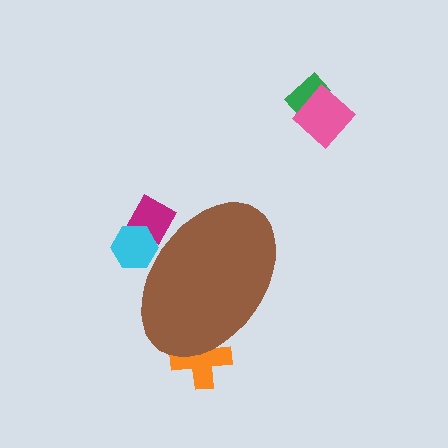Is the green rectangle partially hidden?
No, the green rectangle is fully visible.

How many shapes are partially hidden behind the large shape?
3 shapes are partially hidden.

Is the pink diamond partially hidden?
No, the pink diamond is fully visible.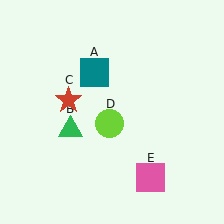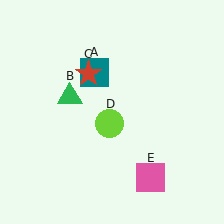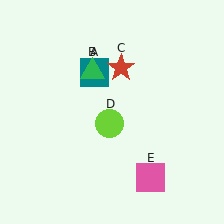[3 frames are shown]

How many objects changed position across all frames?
2 objects changed position: green triangle (object B), red star (object C).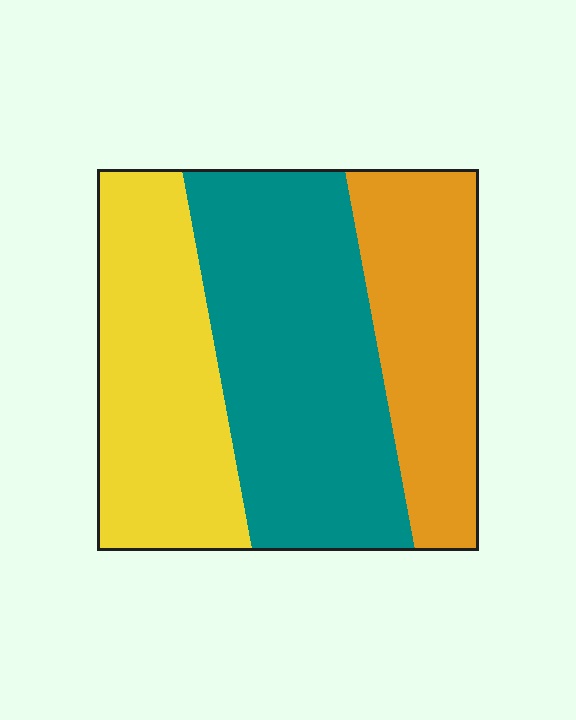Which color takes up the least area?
Orange, at roughly 25%.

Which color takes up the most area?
Teal, at roughly 45%.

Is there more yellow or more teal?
Teal.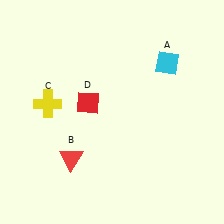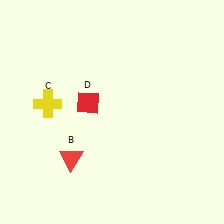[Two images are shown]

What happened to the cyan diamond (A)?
The cyan diamond (A) was removed in Image 2. It was in the top-right area of Image 1.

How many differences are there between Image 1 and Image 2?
There is 1 difference between the two images.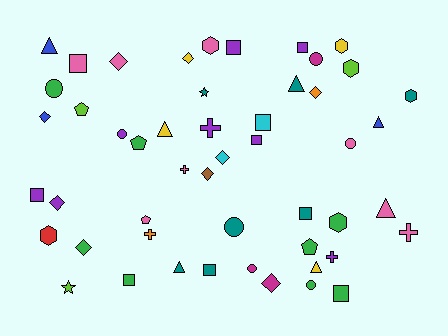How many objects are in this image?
There are 50 objects.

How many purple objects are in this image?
There are 8 purple objects.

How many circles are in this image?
There are 7 circles.